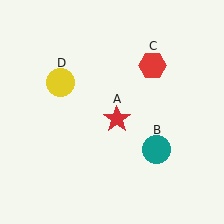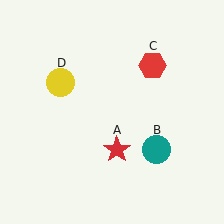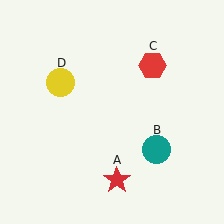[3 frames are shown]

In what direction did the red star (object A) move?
The red star (object A) moved down.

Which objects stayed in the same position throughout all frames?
Teal circle (object B) and red hexagon (object C) and yellow circle (object D) remained stationary.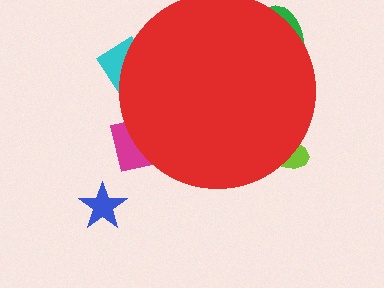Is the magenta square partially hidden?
Yes, the magenta square is partially hidden behind the red circle.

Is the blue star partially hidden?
No, the blue star is fully visible.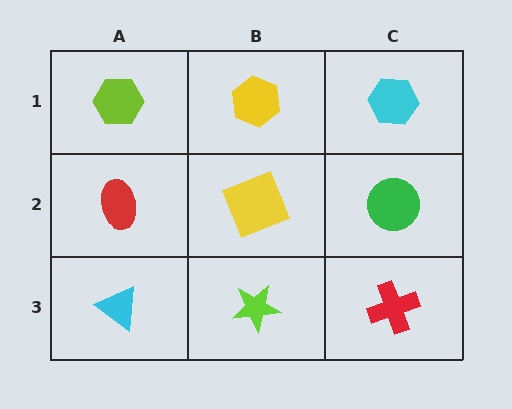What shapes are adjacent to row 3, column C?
A green circle (row 2, column C), a lime star (row 3, column B).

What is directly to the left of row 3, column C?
A lime star.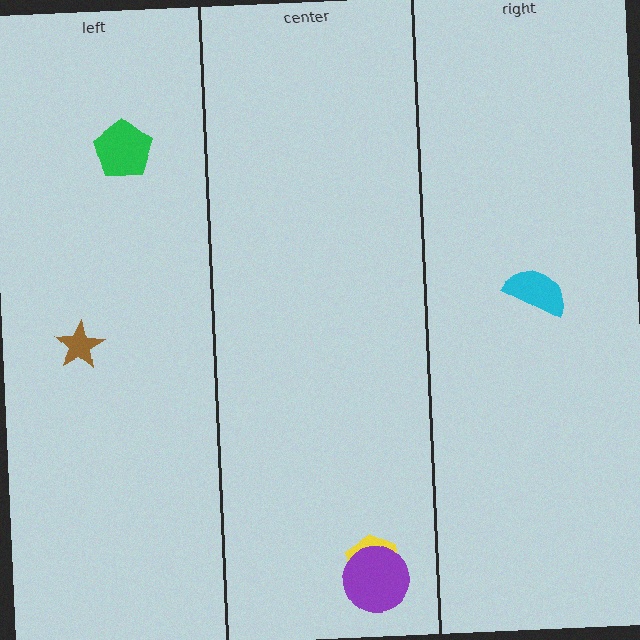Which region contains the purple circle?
The center region.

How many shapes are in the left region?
2.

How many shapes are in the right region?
1.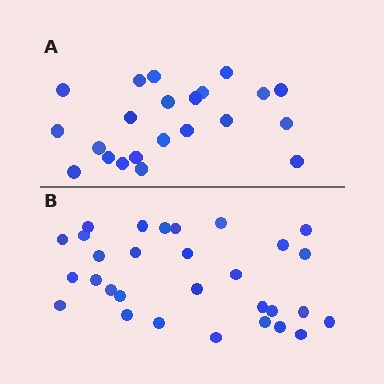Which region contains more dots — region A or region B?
Region B (the bottom region) has more dots.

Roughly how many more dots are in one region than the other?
Region B has roughly 8 or so more dots than region A.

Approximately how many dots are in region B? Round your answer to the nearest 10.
About 30 dots.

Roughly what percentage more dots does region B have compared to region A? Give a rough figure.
About 35% more.